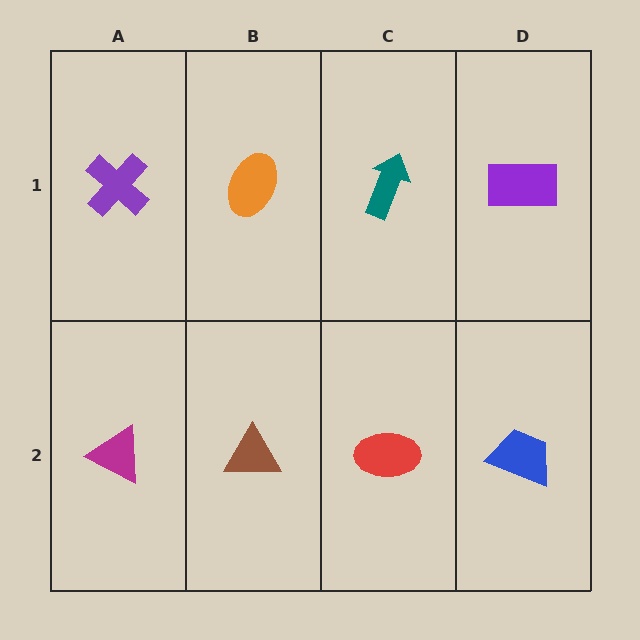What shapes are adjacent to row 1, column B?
A brown triangle (row 2, column B), a purple cross (row 1, column A), a teal arrow (row 1, column C).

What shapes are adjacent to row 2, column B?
An orange ellipse (row 1, column B), a magenta triangle (row 2, column A), a red ellipse (row 2, column C).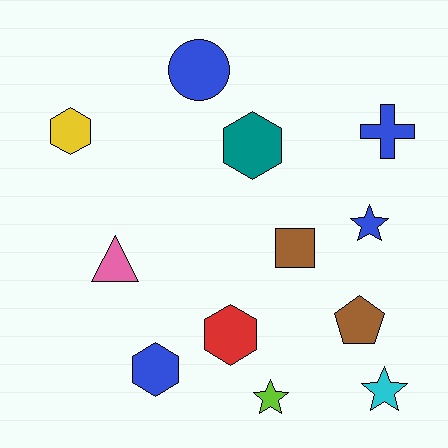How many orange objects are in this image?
There are no orange objects.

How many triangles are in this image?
There is 1 triangle.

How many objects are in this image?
There are 12 objects.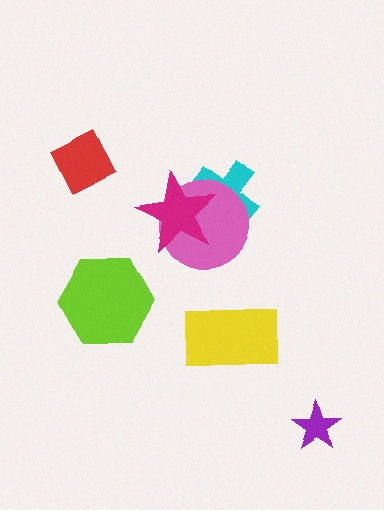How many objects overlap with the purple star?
0 objects overlap with the purple star.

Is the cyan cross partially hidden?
Yes, it is partially covered by another shape.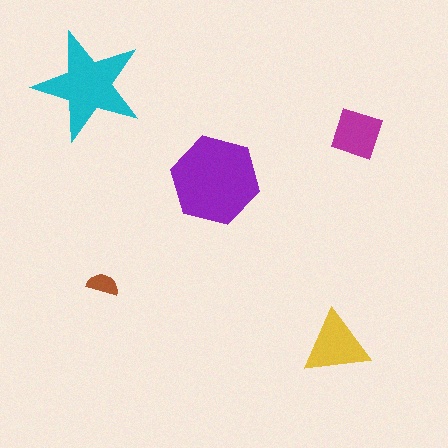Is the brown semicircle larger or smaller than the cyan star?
Smaller.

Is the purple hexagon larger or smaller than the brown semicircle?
Larger.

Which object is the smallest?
The brown semicircle.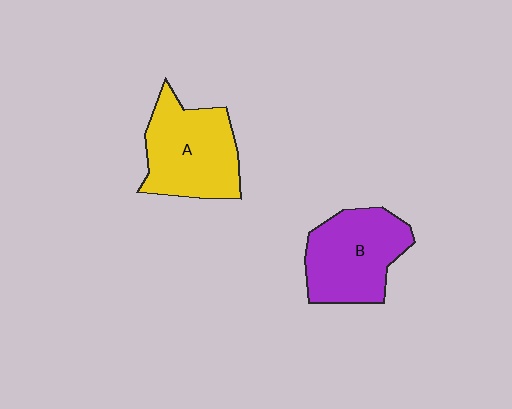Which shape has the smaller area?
Shape B (purple).